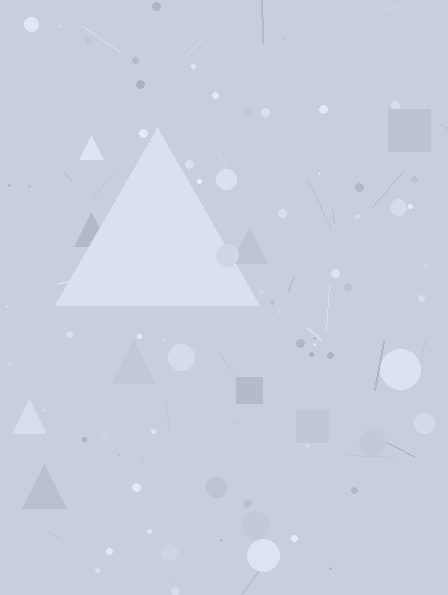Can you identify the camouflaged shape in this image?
The camouflaged shape is a triangle.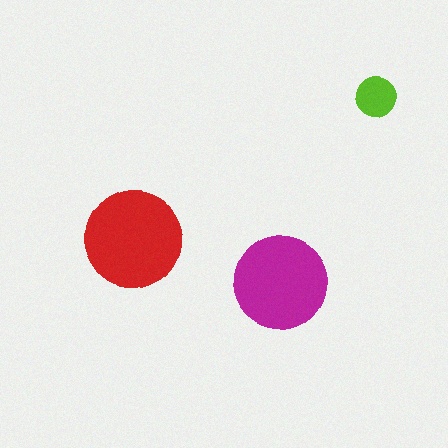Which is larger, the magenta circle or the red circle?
The red one.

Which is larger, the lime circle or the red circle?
The red one.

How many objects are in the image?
There are 3 objects in the image.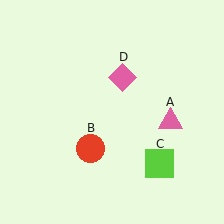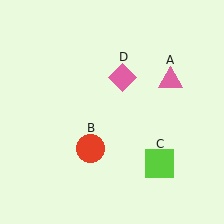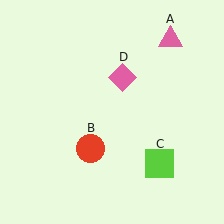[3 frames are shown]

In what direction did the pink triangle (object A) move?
The pink triangle (object A) moved up.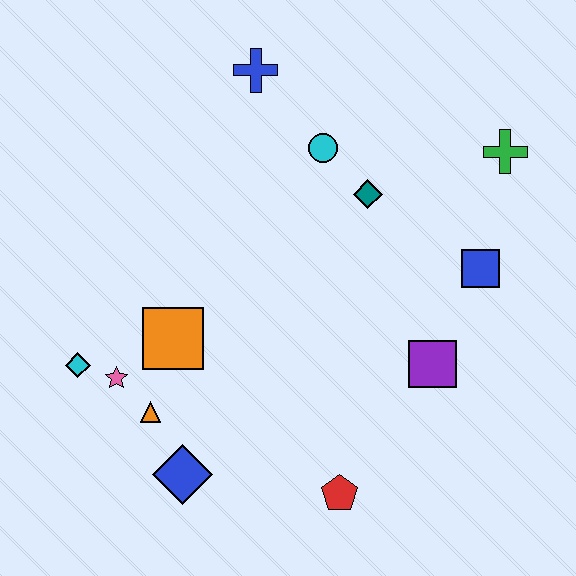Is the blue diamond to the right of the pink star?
Yes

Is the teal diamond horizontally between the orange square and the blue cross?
No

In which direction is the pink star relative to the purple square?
The pink star is to the left of the purple square.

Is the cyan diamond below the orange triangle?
No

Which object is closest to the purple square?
The blue square is closest to the purple square.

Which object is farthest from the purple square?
The cyan diamond is farthest from the purple square.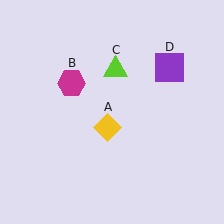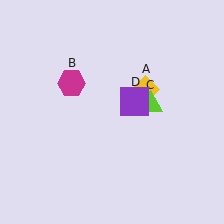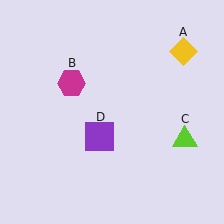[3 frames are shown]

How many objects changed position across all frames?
3 objects changed position: yellow diamond (object A), lime triangle (object C), purple square (object D).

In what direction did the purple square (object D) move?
The purple square (object D) moved down and to the left.